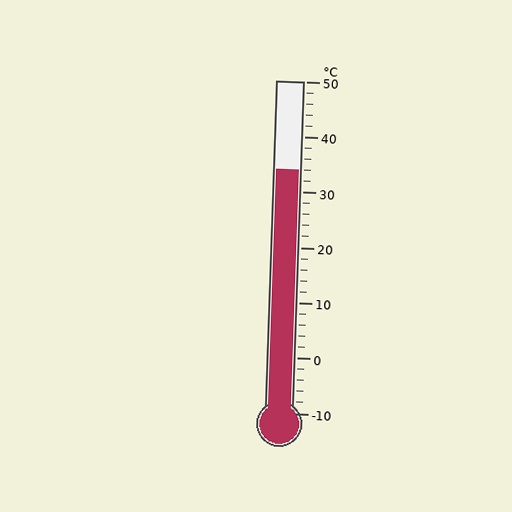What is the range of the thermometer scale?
The thermometer scale ranges from -10°C to 50°C.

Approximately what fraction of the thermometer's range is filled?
The thermometer is filled to approximately 75% of its range.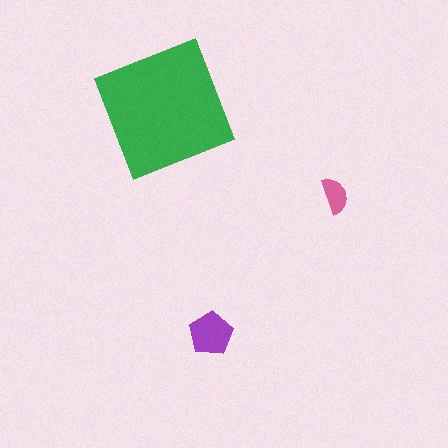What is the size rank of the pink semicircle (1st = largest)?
3rd.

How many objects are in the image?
There are 3 objects in the image.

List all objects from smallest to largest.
The pink semicircle, the purple pentagon, the green square.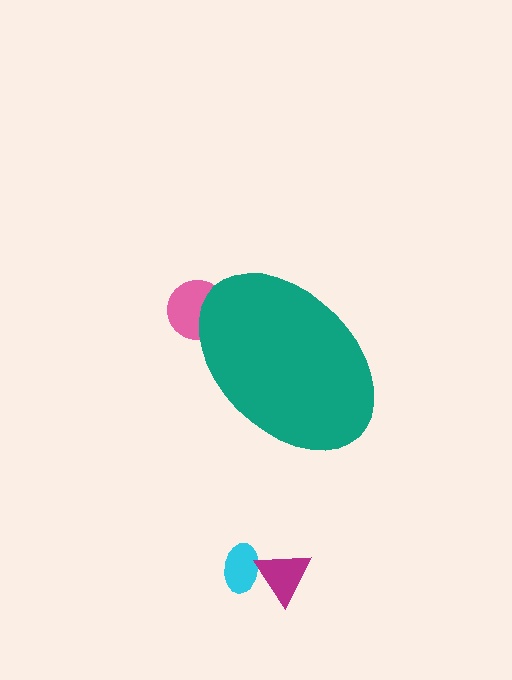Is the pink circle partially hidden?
Yes, the pink circle is partially hidden behind the teal ellipse.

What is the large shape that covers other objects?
A teal ellipse.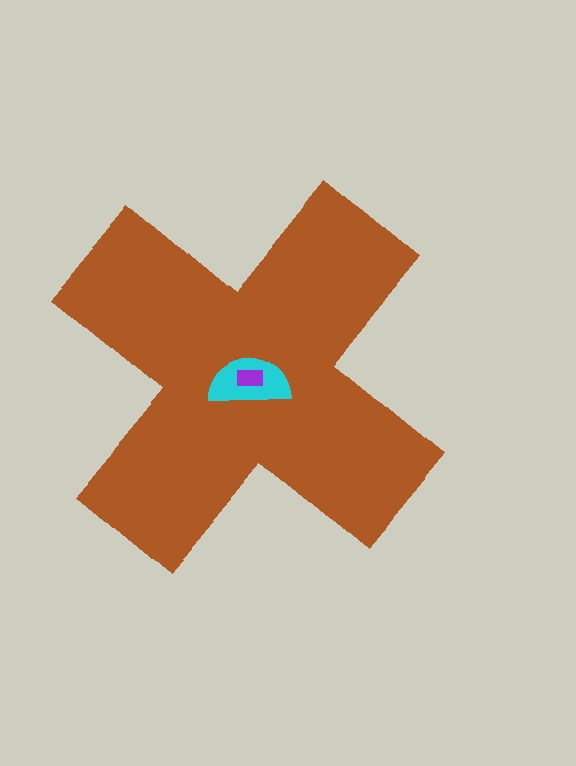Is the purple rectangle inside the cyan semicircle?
Yes.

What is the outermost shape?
The brown cross.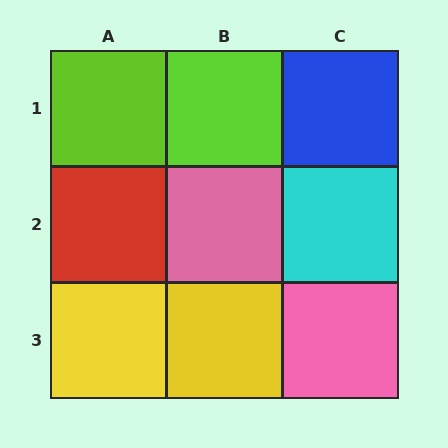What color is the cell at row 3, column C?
Pink.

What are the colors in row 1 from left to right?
Lime, lime, blue.